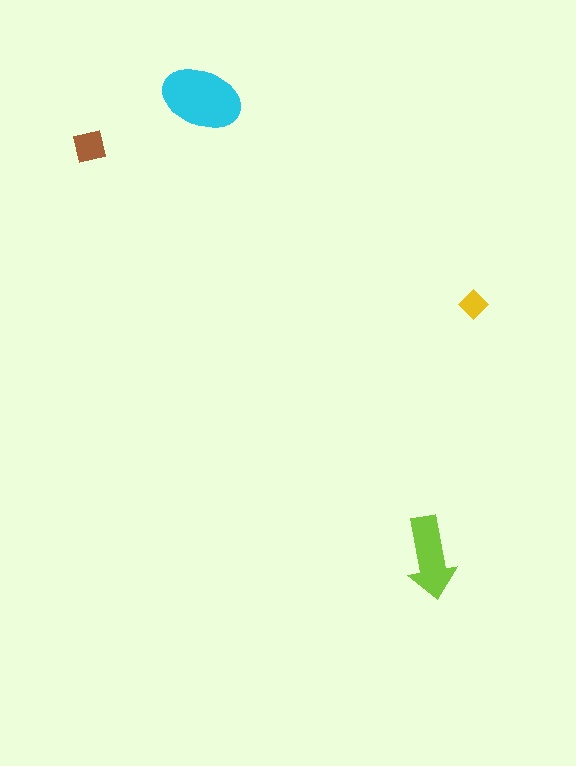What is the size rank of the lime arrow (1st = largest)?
2nd.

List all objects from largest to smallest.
The cyan ellipse, the lime arrow, the brown square, the yellow diamond.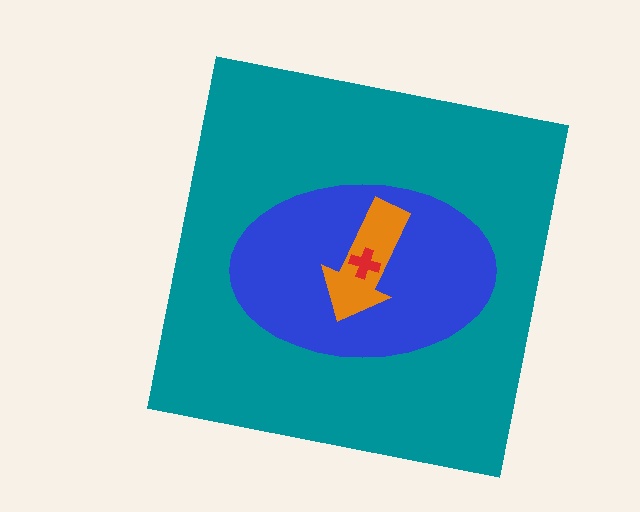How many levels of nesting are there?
4.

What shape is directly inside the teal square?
The blue ellipse.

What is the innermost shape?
The red cross.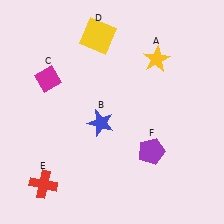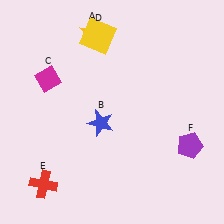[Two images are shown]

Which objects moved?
The objects that moved are: the yellow star (A), the purple pentagon (F).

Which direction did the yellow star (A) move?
The yellow star (A) moved left.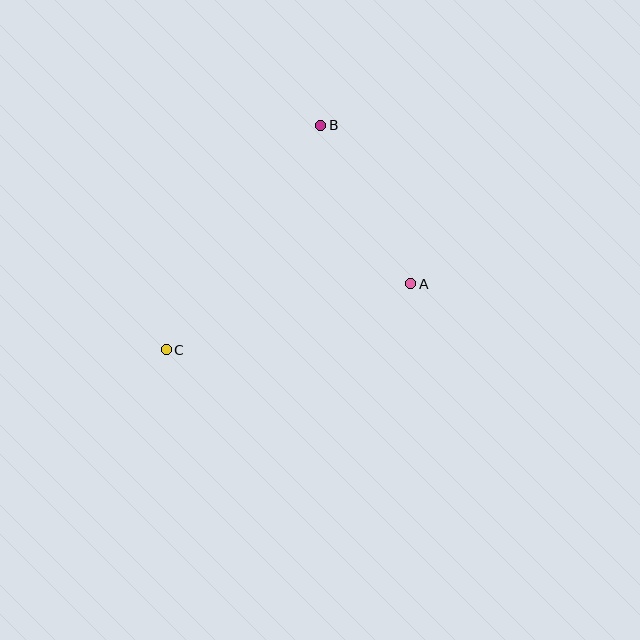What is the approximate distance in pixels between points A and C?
The distance between A and C is approximately 253 pixels.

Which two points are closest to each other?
Points A and B are closest to each other.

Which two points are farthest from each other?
Points B and C are farthest from each other.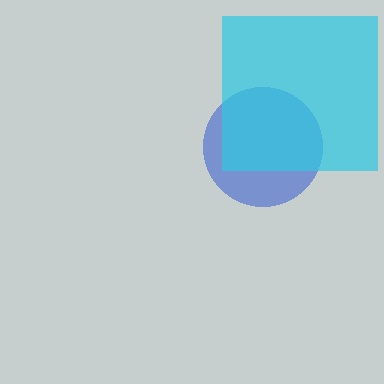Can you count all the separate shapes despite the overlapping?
Yes, there are 2 separate shapes.